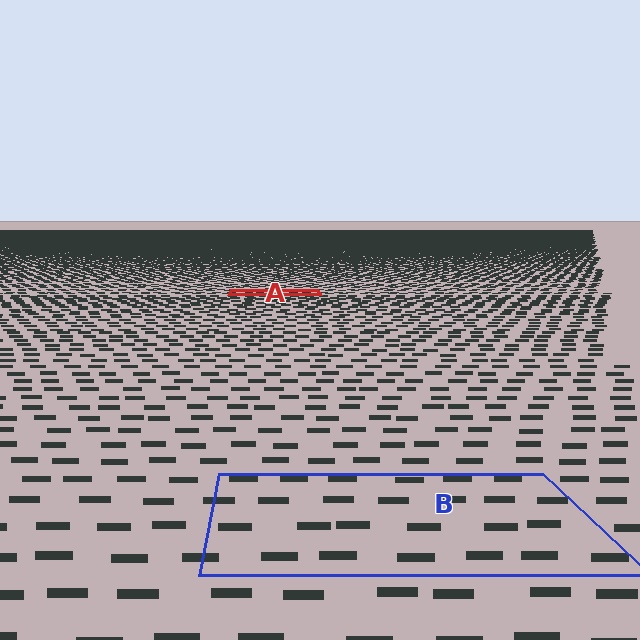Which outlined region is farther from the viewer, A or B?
Region A is farther from the viewer — the texture elements inside it appear smaller and more densely packed.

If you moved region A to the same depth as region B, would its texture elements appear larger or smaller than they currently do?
They would appear larger. At a closer depth, the same texture elements are projected at a bigger on-screen size.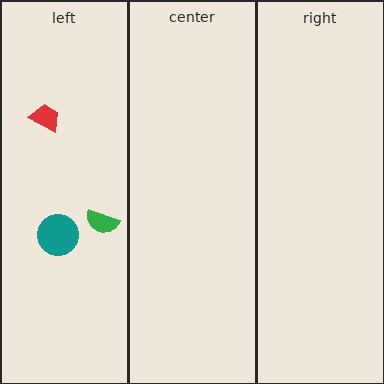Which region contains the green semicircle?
The left region.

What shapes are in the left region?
The teal circle, the green semicircle, the red trapezoid.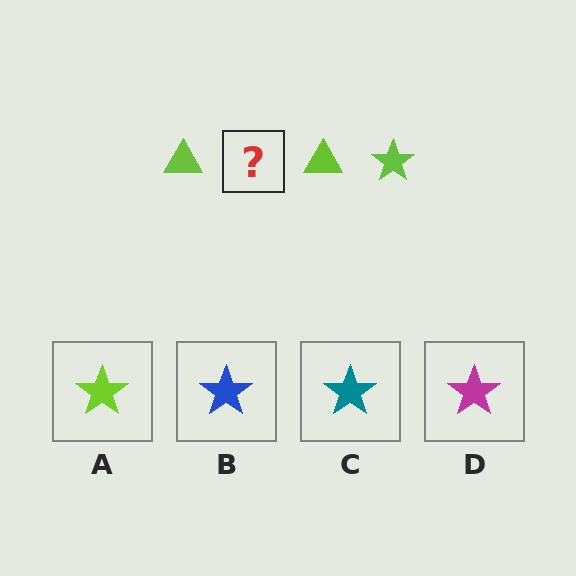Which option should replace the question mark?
Option A.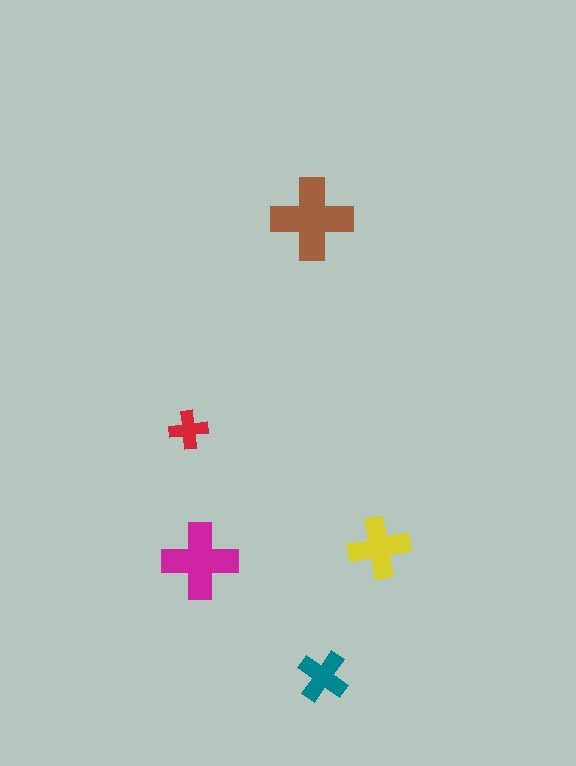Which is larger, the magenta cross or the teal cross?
The magenta one.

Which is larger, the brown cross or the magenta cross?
The brown one.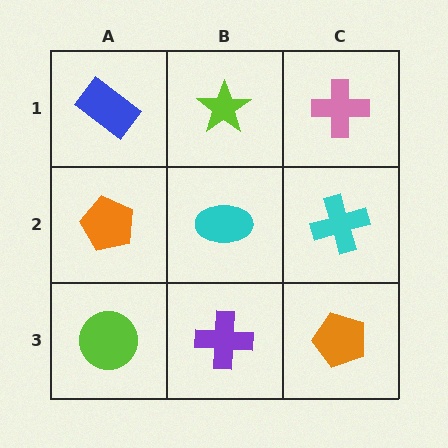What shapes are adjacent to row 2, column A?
A blue rectangle (row 1, column A), a lime circle (row 3, column A), a cyan ellipse (row 2, column B).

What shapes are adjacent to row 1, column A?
An orange pentagon (row 2, column A), a lime star (row 1, column B).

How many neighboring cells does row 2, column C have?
3.